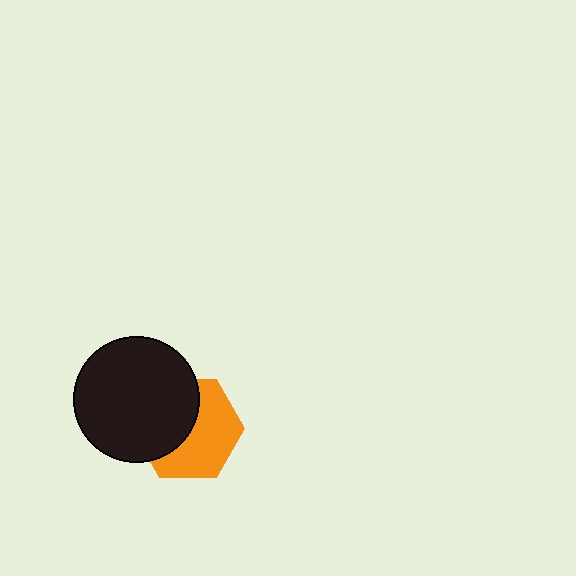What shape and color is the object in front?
The object in front is a black circle.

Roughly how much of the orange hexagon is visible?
About half of it is visible (roughly 54%).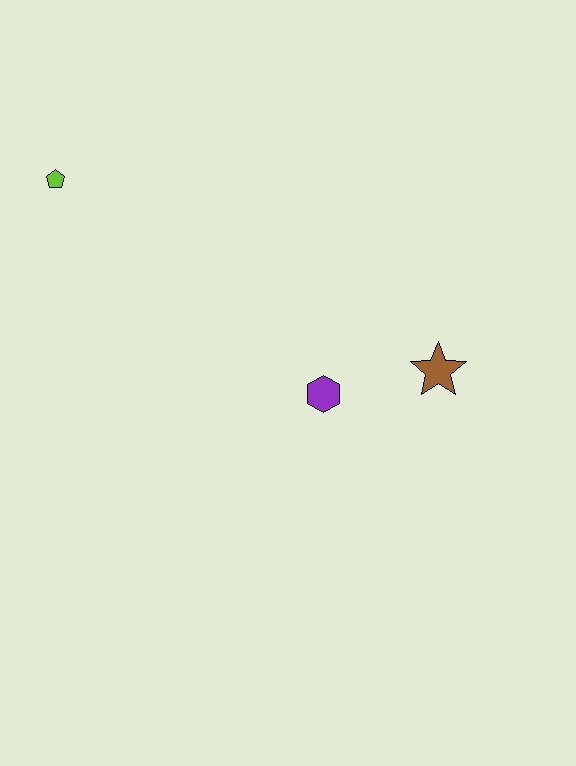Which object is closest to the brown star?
The purple hexagon is closest to the brown star.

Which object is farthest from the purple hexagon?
The lime pentagon is farthest from the purple hexagon.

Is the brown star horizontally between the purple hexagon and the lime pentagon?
No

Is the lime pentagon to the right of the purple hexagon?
No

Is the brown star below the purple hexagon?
No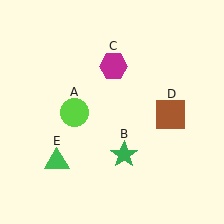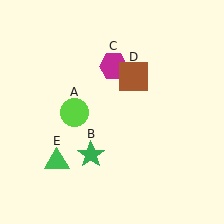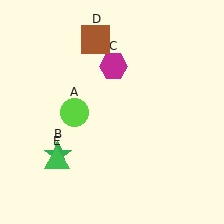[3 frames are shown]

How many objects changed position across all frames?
2 objects changed position: green star (object B), brown square (object D).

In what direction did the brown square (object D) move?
The brown square (object D) moved up and to the left.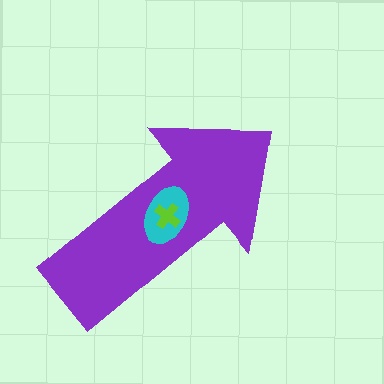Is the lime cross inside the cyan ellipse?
Yes.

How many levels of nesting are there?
3.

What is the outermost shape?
The purple arrow.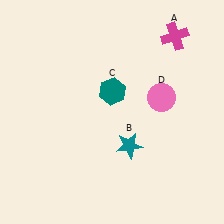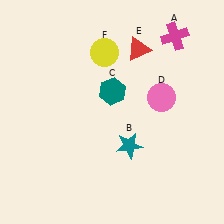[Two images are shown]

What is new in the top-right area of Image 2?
A red triangle (E) was added in the top-right area of Image 2.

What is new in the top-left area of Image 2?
A yellow circle (F) was added in the top-left area of Image 2.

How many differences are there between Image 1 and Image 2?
There are 2 differences between the two images.